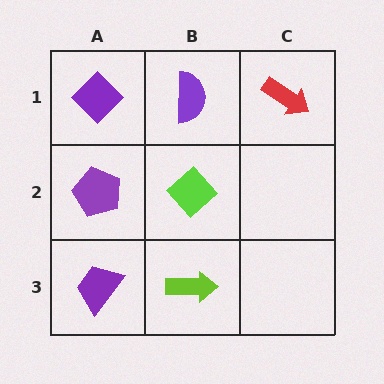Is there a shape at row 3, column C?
No, that cell is empty.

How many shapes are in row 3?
2 shapes.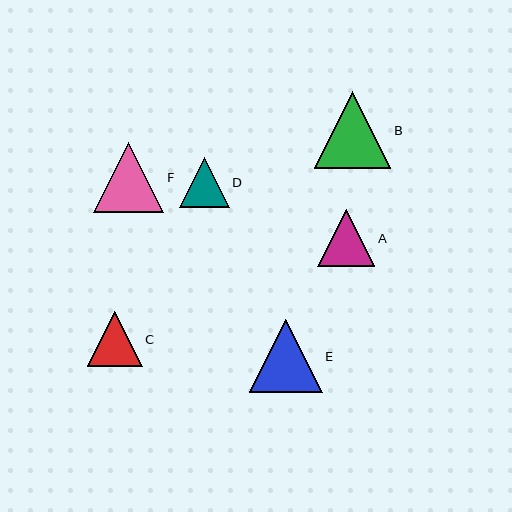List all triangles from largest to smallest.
From largest to smallest: B, E, F, A, C, D.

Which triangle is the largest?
Triangle B is the largest with a size of approximately 76 pixels.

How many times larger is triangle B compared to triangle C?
Triangle B is approximately 1.4 times the size of triangle C.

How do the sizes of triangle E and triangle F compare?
Triangle E and triangle F are approximately the same size.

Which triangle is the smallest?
Triangle D is the smallest with a size of approximately 50 pixels.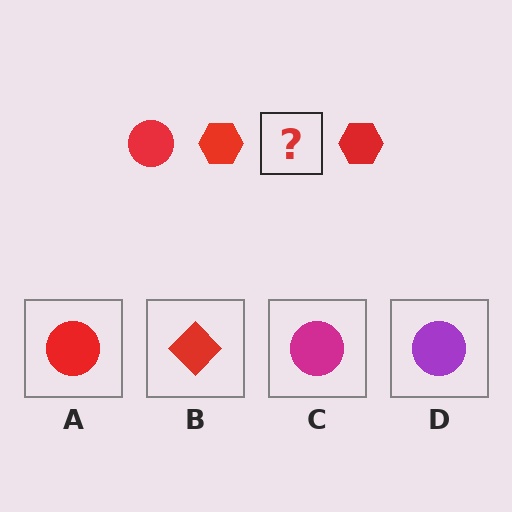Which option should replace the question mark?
Option A.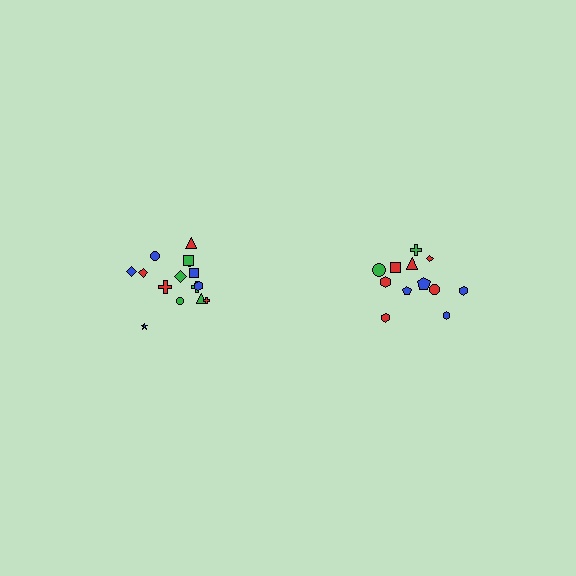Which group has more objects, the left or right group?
The left group.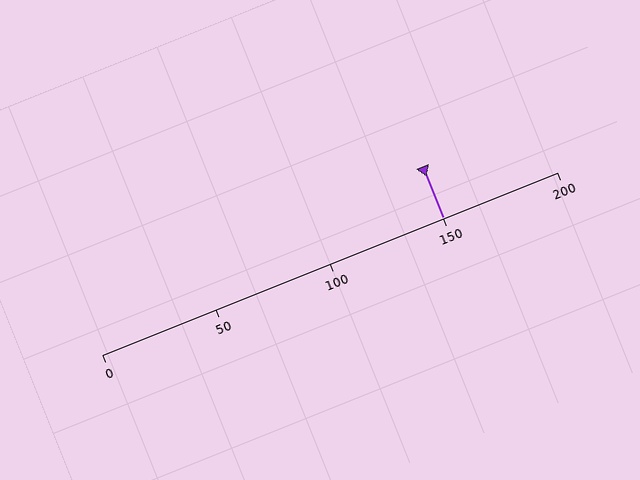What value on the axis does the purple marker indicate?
The marker indicates approximately 150.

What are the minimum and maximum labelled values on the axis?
The axis runs from 0 to 200.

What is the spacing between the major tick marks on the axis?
The major ticks are spaced 50 apart.